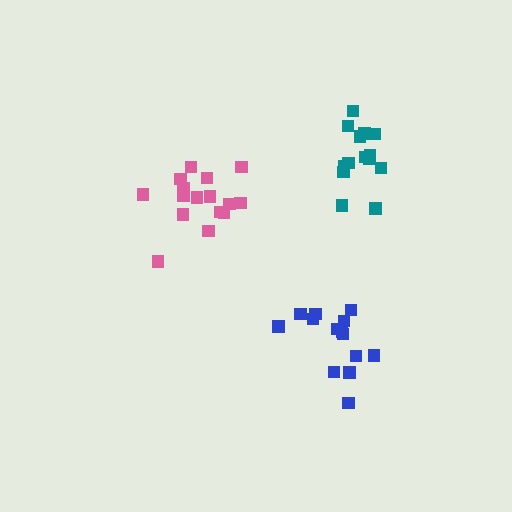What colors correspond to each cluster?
The clusters are colored: blue, pink, teal.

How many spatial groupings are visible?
There are 3 spatial groupings.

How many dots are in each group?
Group 1: 14 dots, Group 2: 16 dots, Group 3: 15 dots (45 total).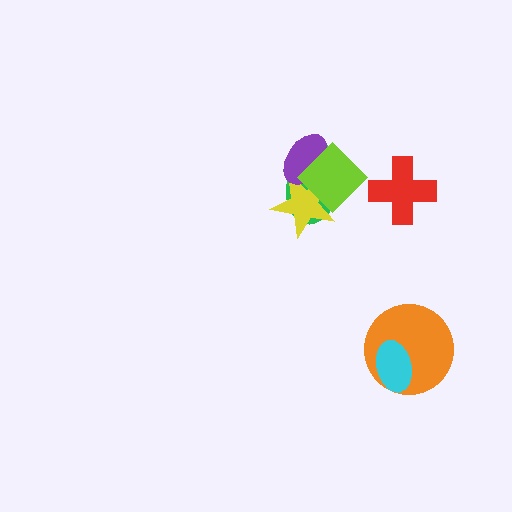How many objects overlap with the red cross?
0 objects overlap with the red cross.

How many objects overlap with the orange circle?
1 object overlaps with the orange circle.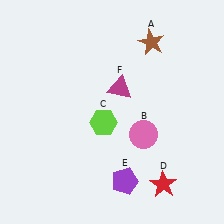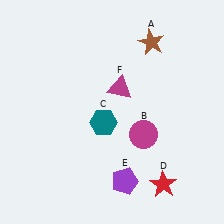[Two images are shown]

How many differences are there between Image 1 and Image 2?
There are 2 differences between the two images.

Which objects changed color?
B changed from pink to magenta. C changed from lime to teal.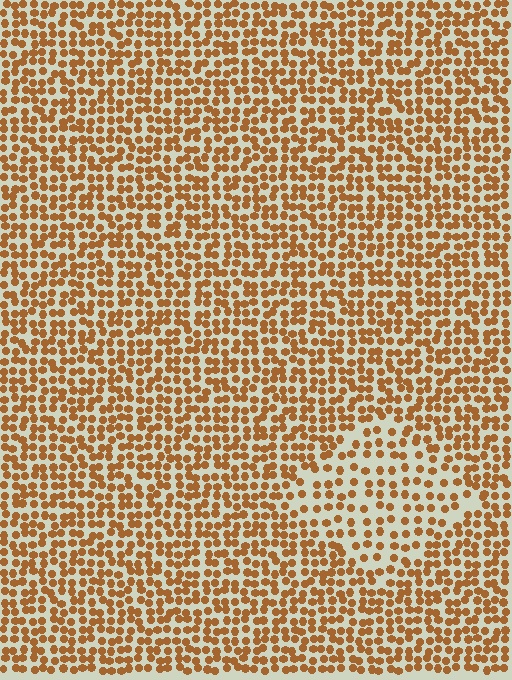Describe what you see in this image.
The image contains small brown elements arranged at two different densities. A diamond-shaped region is visible where the elements are less densely packed than the surrounding area.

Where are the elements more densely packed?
The elements are more densely packed outside the diamond boundary.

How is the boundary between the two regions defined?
The boundary is defined by a change in element density (approximately 1.8x ratio). All elements are the same color, size, and shape.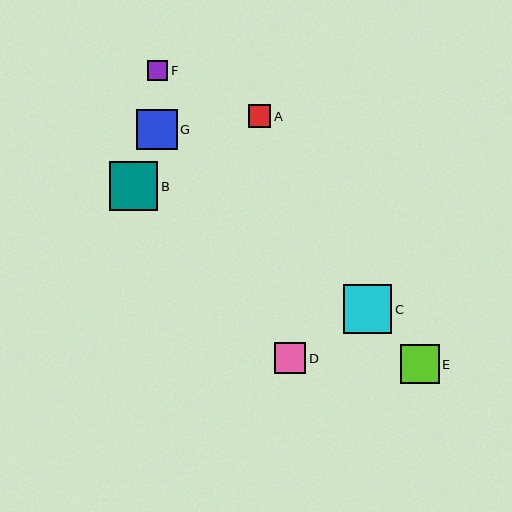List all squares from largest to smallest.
From largest to smallest: C, B, G, E, D, A, F.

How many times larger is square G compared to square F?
Square G is approximately 2.0 times the size of square F.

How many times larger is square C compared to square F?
Square C is approximately 2.4 times the size of square F.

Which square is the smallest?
Square F is the smallest with a size of approximately 20 pixels.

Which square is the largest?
Square C is the largest with a size of approximately 49 pixels.